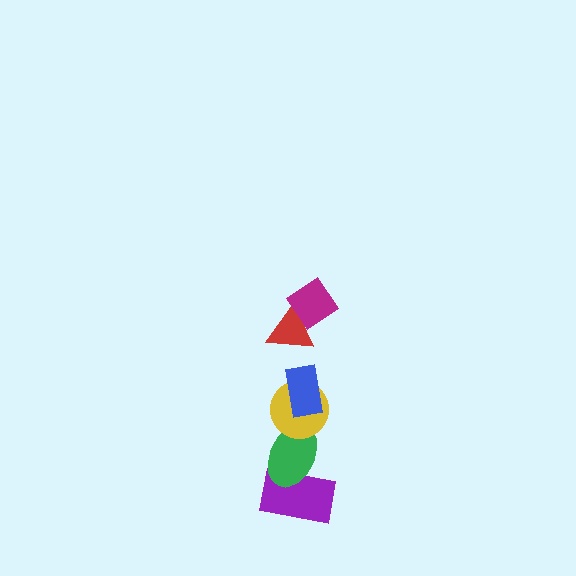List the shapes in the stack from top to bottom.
From top to bottom: the magenta diamond, the red triangle, the blue rectangle, the yellow circle, the green ellipse, the purple rectangle.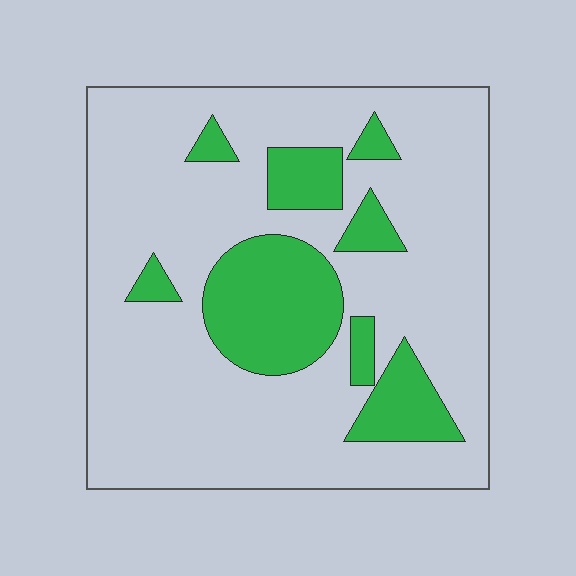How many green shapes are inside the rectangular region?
8.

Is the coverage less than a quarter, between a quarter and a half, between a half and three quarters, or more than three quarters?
Less than a quarter.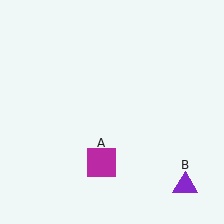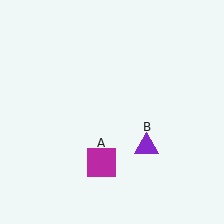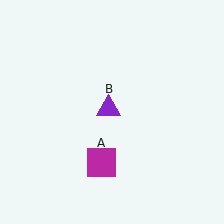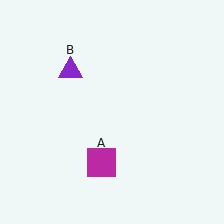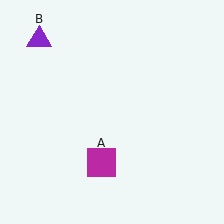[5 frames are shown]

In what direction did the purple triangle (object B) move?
The purple triangle (object B) moved up and to the left.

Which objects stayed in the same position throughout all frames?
Magenta square (object A) remained stationary.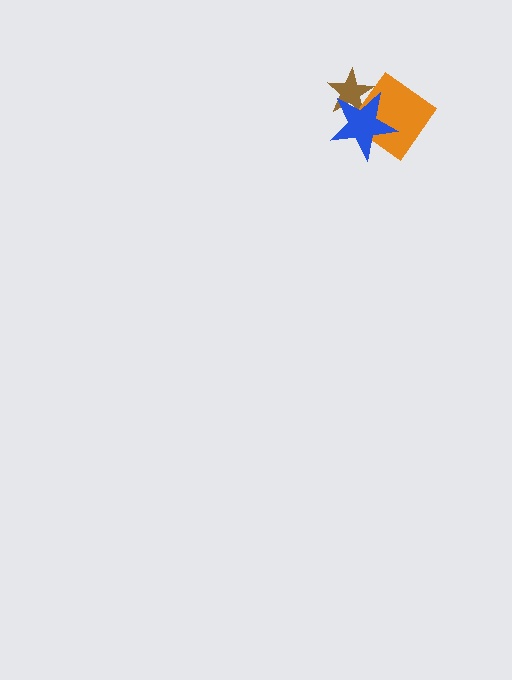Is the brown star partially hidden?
Yes, it is partially covered by another shape.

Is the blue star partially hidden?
No, no other shape covers it.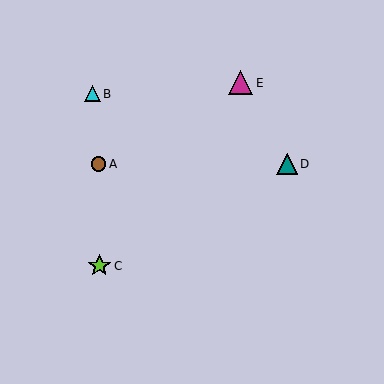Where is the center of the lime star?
The center of the lime star is at (99, 266).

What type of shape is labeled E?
Shape E is a magenta triangle.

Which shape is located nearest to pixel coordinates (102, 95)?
The cyan triangle (labeled B) at (92, 94) is nearest to that location.